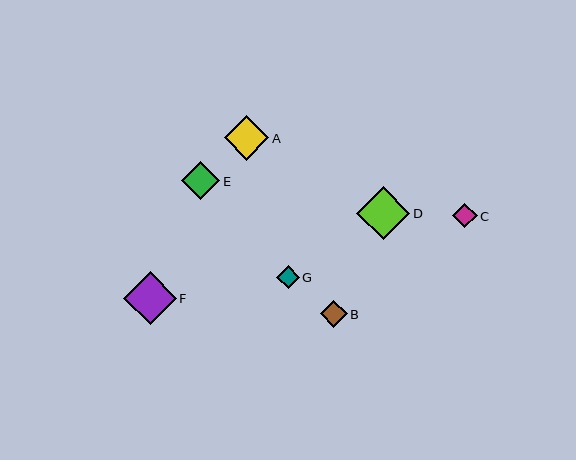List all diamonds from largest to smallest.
From largest to smallest: D, F, A, E, B, C, G.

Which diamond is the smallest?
Diamond G is the smallest with a size of approximately 23 pixels.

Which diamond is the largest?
Diamond D is the largest with a size of approximately 54 pixels.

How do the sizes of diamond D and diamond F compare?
Diamond D and diamond F are approximately the same size.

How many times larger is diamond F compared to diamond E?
Diamond F is approximately 1.4 times the size of diamond E.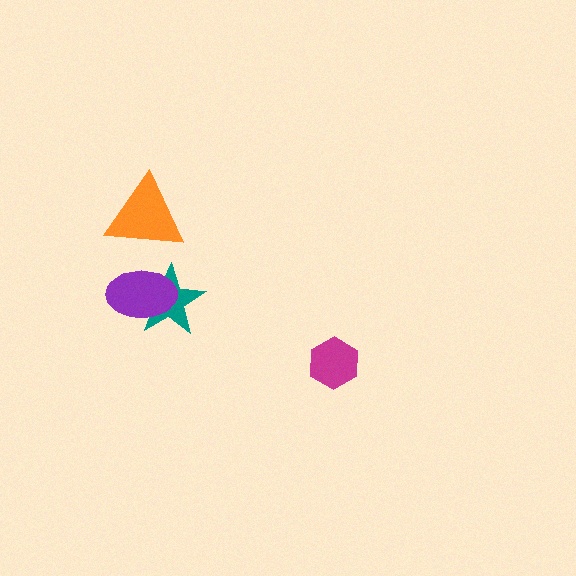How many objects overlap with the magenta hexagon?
0 objects overlap with the magenta hexagon.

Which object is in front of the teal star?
The purple ellipse is in front of the teal star.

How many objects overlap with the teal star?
1 object overlaps with the teal star.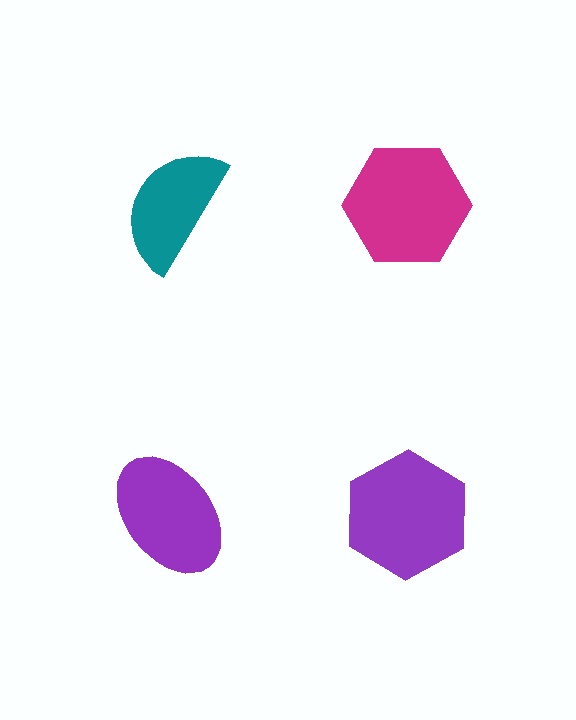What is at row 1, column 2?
A magenta hexagon.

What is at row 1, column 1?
A teal semicircle.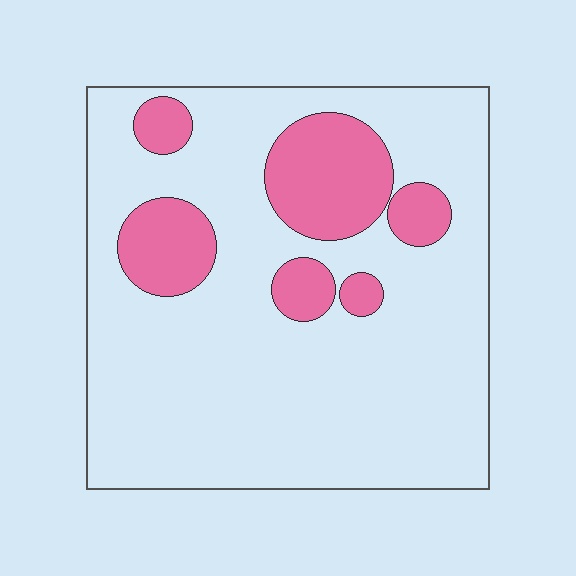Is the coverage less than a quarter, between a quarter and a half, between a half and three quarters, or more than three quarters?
Less than a quarter.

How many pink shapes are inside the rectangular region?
6.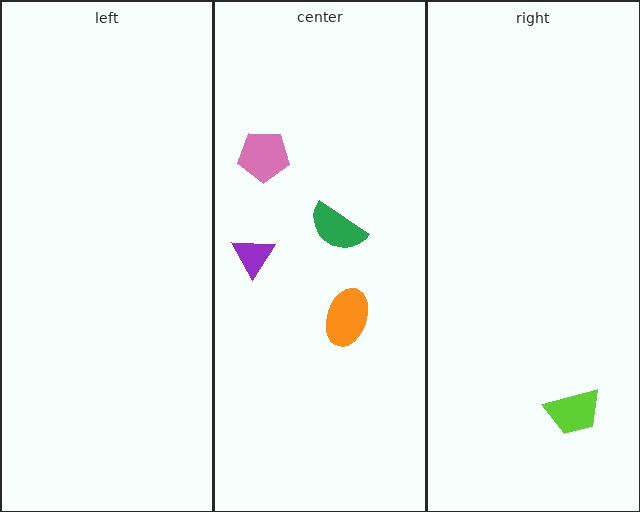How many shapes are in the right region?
1.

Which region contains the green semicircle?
The center region.